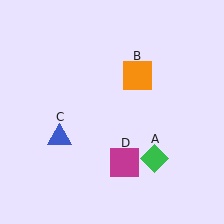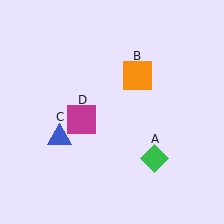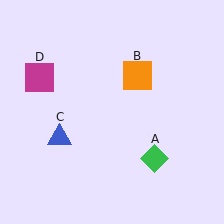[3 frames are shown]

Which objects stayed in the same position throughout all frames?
Green diamond (object A) and orange square (object B) and blue triangle (object C) remained stationary.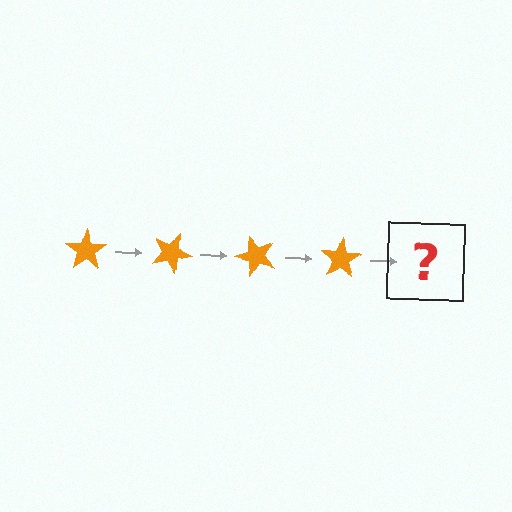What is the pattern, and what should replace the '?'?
The pattern is that the star rotates 25 degrees each step. The '?' should be an orange star rotated 100 degrees.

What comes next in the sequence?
The next element should be an orange star rotated 100 degrees.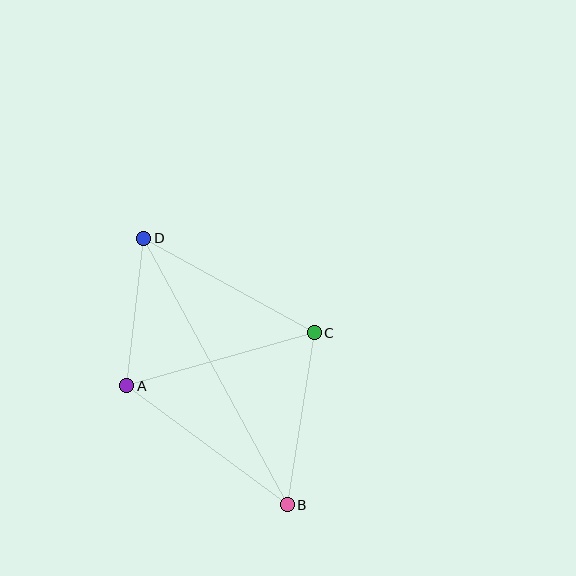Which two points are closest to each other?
Points A and D are closest to each other.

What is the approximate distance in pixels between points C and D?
The distance between C and D is approximately 195 pixels.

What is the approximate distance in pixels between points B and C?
The distance between B and C is approximately 174 pixels.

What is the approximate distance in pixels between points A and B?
The distance between A and B is approximately 200 pixels.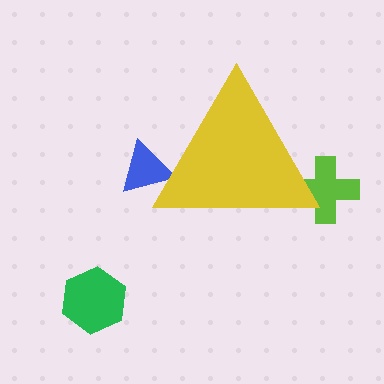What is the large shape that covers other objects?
A yellow triangle.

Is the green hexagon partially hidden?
No, the green hexagon is fully visible.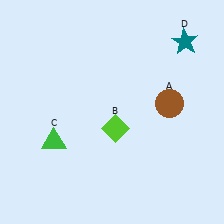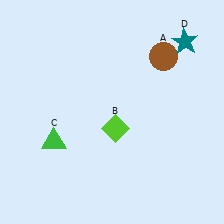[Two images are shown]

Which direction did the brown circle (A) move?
The brown circle (A) moved up.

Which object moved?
The brown circle (A) moved up.